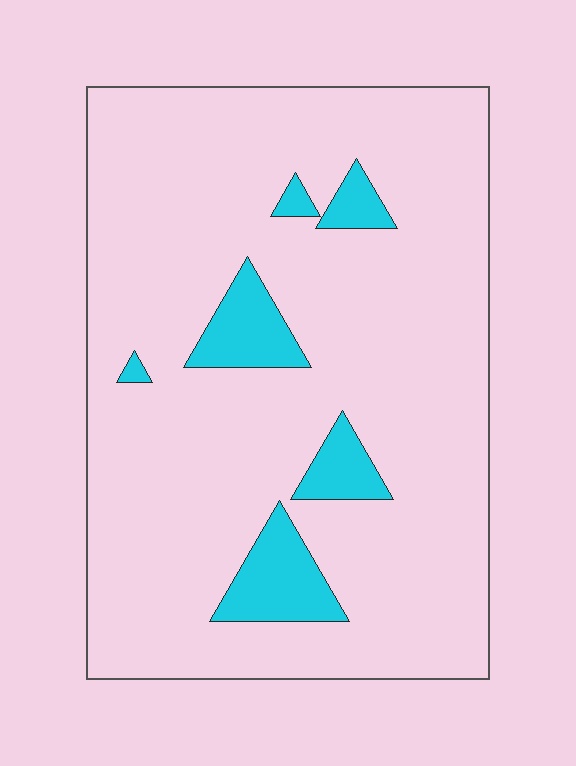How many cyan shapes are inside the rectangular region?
6.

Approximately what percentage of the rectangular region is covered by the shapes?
Approximately 10%.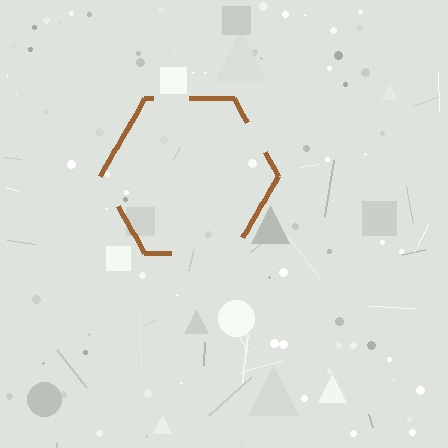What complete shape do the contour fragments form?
The contour fragments form a hexagon.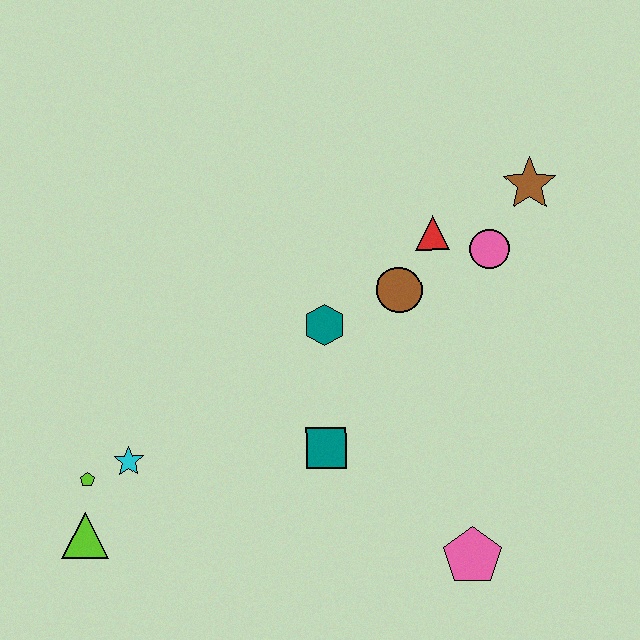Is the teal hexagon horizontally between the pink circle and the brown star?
No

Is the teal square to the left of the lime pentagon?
No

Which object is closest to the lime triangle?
The lime pentagon is closest to the lime triangle.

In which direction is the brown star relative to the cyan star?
The brown star is to the right of the cyan star.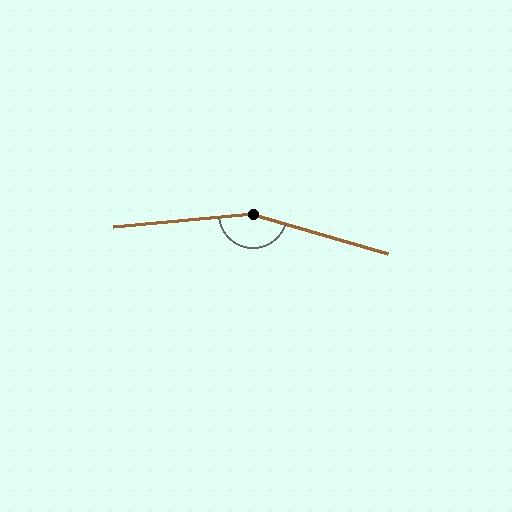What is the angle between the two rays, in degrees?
Approximately 158 degrees.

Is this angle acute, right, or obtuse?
It is obtuse.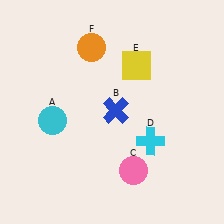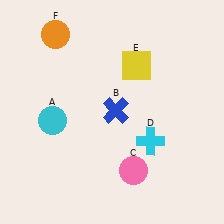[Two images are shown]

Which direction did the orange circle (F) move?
The orange circle (F) moved left.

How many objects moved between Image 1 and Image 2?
1 object moved between the two images.